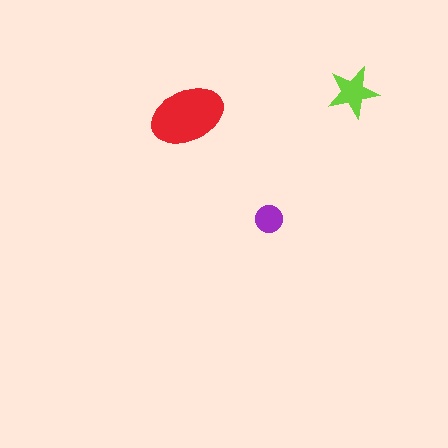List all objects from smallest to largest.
The purple circle, the lime star, the red ellipse.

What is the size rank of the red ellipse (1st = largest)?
1st.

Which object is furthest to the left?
The red ellipse is leftmost.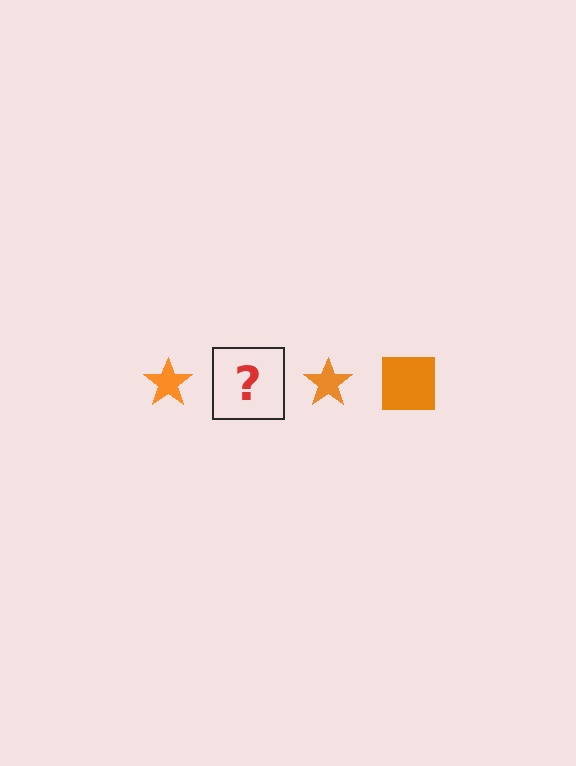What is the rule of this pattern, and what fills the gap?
The rule is that the pattern cycles through star, square shapes in orange. The gap should be filled with an orange square.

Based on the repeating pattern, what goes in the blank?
The blank should be an orange square.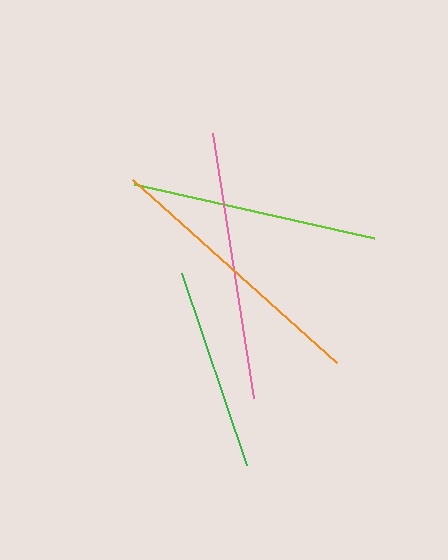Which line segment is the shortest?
The green line is the shortest at approximately 203 pixels.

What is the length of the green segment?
The green segment is approximately 203 pixels long.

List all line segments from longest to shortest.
From longest to shortest: orange, pink, lime, green.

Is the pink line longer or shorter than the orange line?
The orange line is longer than the pink line.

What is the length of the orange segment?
The orange segment is approximately 275 pixels long.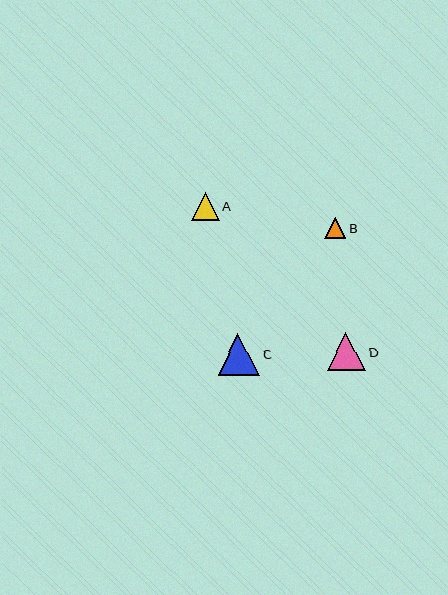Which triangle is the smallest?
Triangle B is the smallest with a size of approximately 21 pixels.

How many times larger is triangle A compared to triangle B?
Triangle A is approximately 1.3 times the size of triangle B.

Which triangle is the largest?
Triangle C is the largest with a size of approximately 42 pixels.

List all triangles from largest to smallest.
From largest to smallest: C, D, A, B.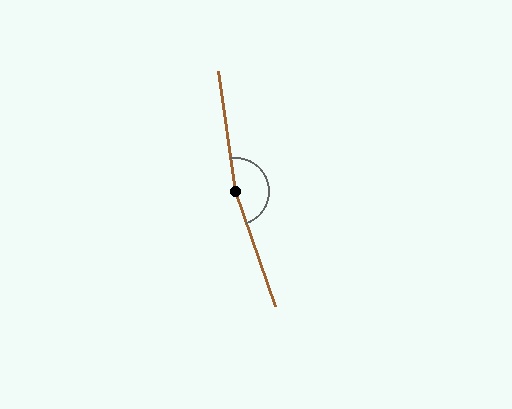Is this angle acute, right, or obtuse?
It is obtuse.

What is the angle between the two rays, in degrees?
Approximately 169 degrees.